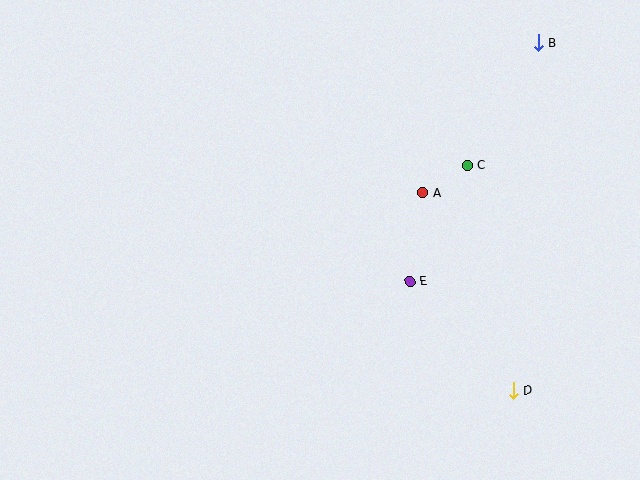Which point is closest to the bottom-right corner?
Point D is closest to the bottom-right corner.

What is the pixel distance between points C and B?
The distance between C and B is 141 pixels.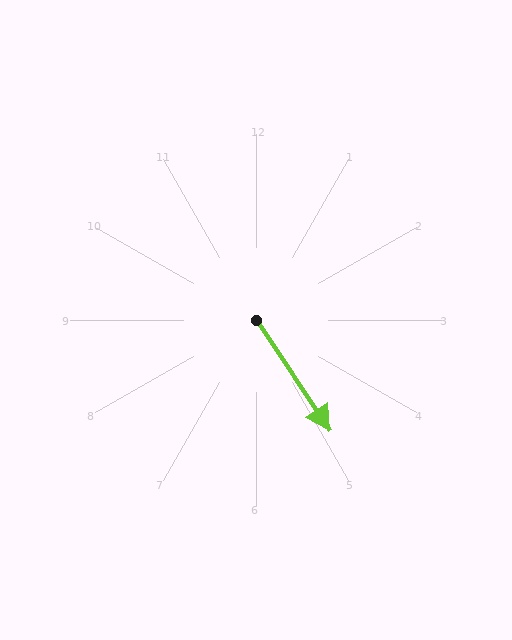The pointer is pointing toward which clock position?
Roughly 5 o'clock.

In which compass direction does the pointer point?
Southeast.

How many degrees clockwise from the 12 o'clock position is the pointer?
Approximately 146 degrees.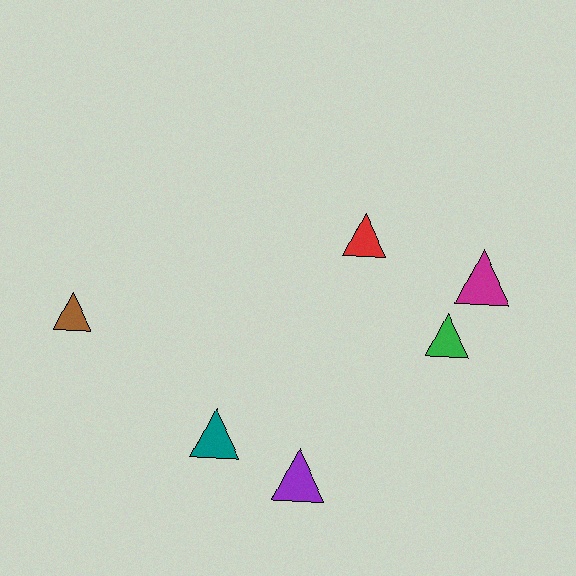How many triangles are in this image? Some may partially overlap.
There are 6 triangles.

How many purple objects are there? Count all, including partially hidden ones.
There is 1 purple object.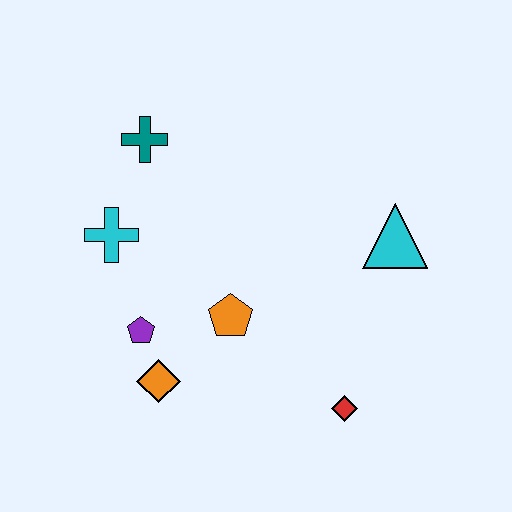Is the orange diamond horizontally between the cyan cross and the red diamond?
Yes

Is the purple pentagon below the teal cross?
Yes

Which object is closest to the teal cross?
The cyan cross is closest to the teal cross.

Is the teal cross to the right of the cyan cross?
Yes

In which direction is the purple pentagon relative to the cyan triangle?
The purple pentagon is to the left of the cyan triangle.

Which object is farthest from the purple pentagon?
The cyan triangle is farthest from the purple pentagon.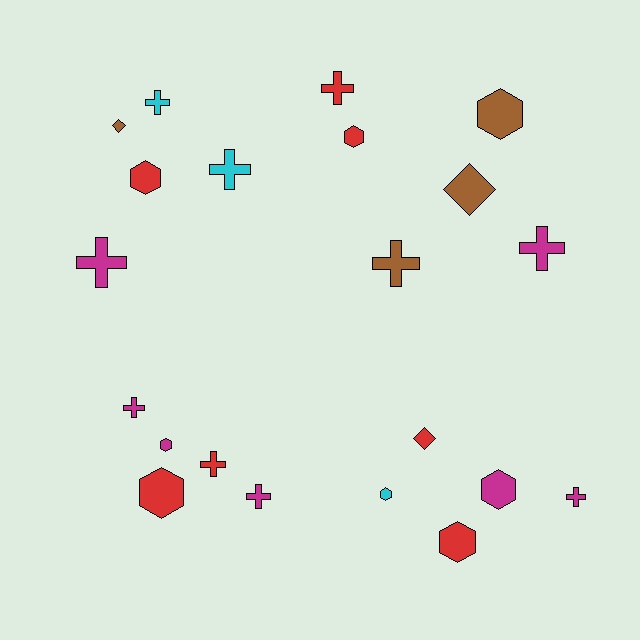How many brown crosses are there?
There is 1 brown cross.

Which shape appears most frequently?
Cross, with 10 objects.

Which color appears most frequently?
Magenta, with 7 objects.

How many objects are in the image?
There are 21 objects.